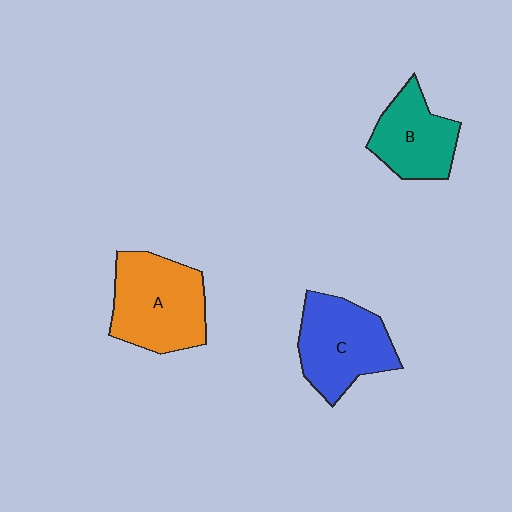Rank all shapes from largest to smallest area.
From largest to smallest: A (orange), C (blue), B (teal).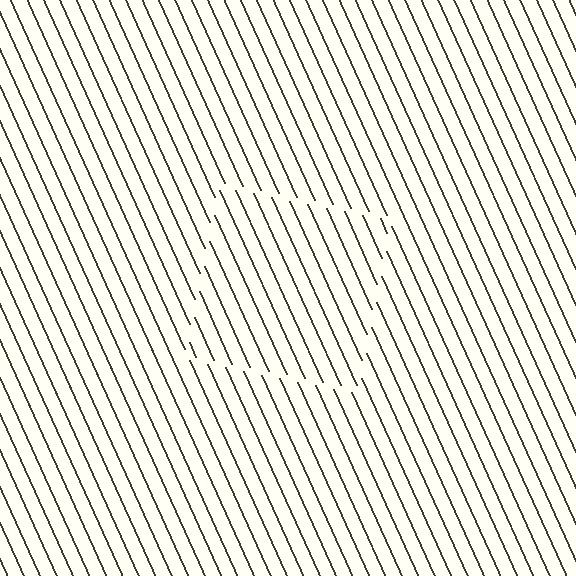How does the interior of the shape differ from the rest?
The interior of the shape contains the same grating, shifted by half a period — the contour is defined by the phase discontinuity where line-ends from the inner and outer gratings abut.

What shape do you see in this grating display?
An illusory square. The interior of the shape contains the same grating, shifted by half a period — the contour is defined by the phase discontinuity where line-ends from the inner and outer gratings abut.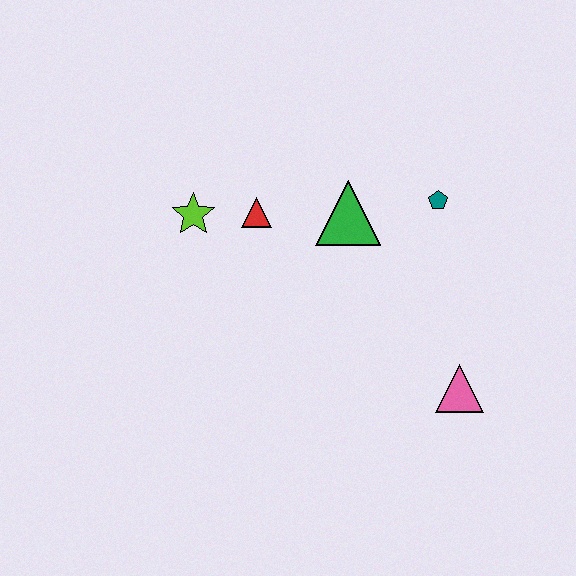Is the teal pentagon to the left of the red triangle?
No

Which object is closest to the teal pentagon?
The green triangle is closest to the teal pentagon.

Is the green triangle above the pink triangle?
Yes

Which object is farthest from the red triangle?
The pink triangle is farthest from the red triangle.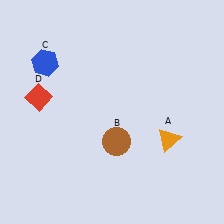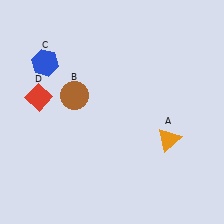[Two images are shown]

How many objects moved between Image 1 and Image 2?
1 object moved between the two images.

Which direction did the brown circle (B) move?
The brown circle (B) moved up.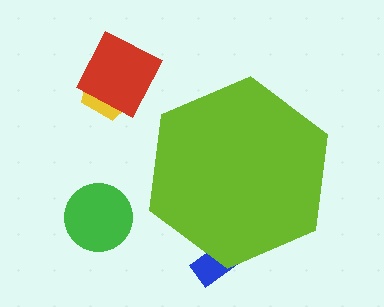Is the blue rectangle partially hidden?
Yes, the blue rectangle is partially hidden behind the lime hexagon.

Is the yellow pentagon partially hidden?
No, the yellow pentagon is fully visible.